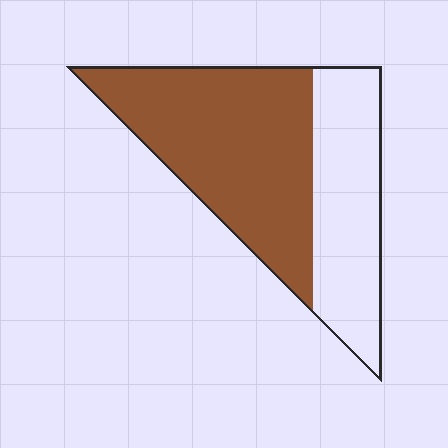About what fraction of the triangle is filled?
About three fifths (3/5).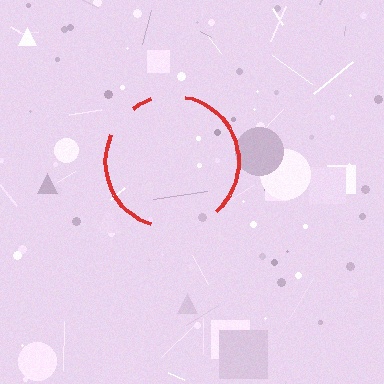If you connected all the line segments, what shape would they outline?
They would outline a circle.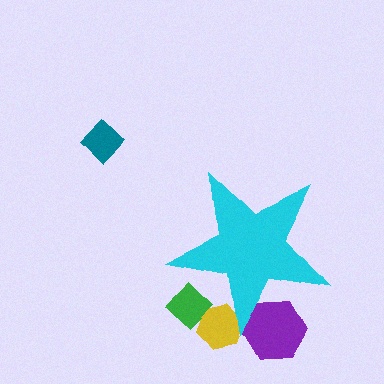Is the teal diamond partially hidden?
No, the teal diamond is fully visible.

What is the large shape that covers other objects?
A cyan star.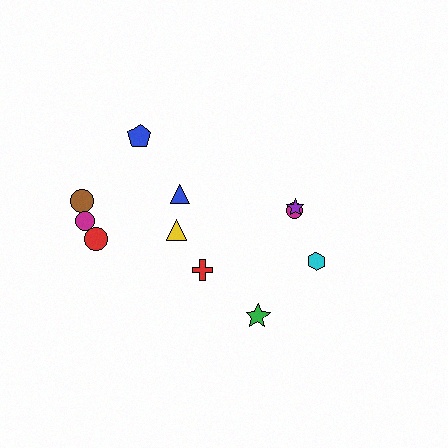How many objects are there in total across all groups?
There are 11 objects.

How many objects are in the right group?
There are 4 objects.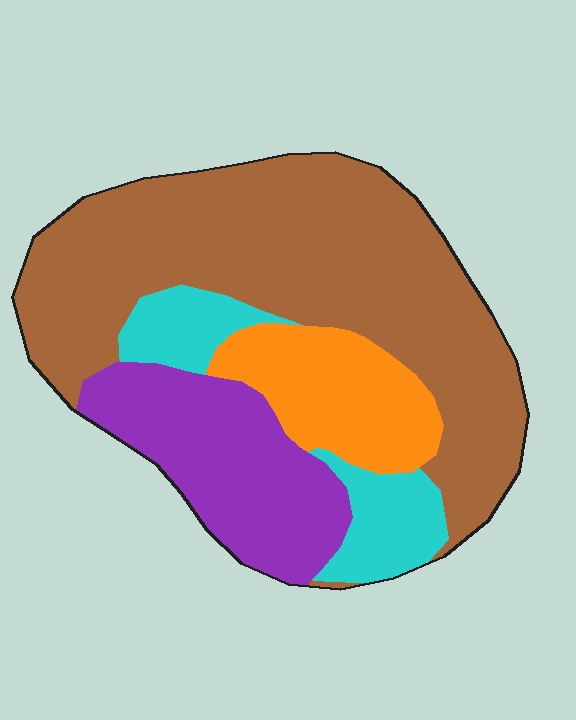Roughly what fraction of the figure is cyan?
Cyan covers roughly 10% of the figure.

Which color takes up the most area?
Brown, at roughly 55%.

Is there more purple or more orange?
Purple.